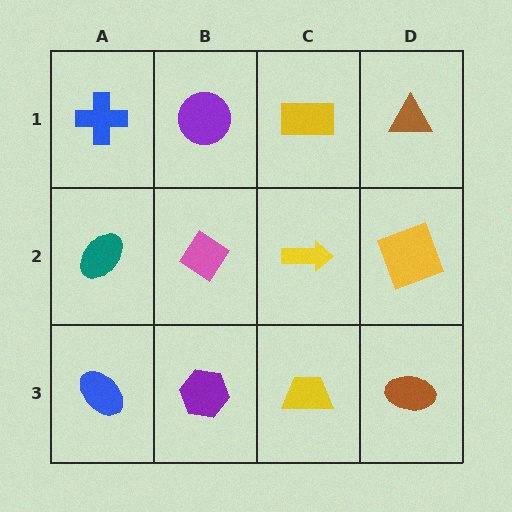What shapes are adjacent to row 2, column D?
A brown triangle (row 1, column D), a brown ellipse (row 3, column D), a yellow arrow (row 2, column C).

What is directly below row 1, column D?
A yellow square.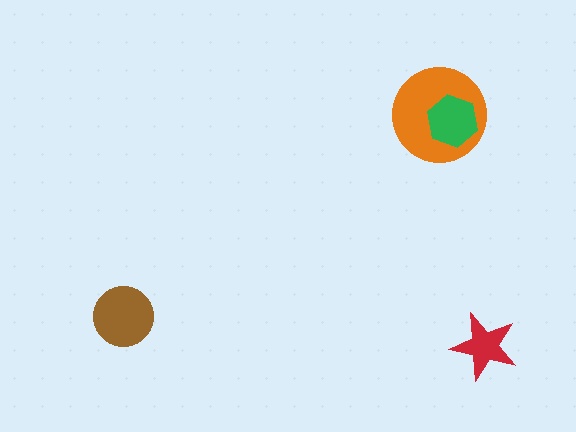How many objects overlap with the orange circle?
1 object overlaps with the orange circle.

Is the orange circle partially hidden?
Yes, it is partially covered by another shape.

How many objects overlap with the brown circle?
0 objects overlap with the brown circle.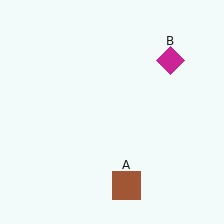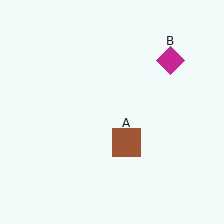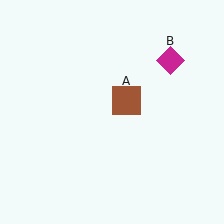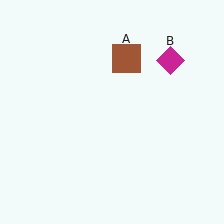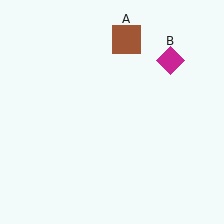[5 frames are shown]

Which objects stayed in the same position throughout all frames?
Magenta diamond (object B) remained stationary.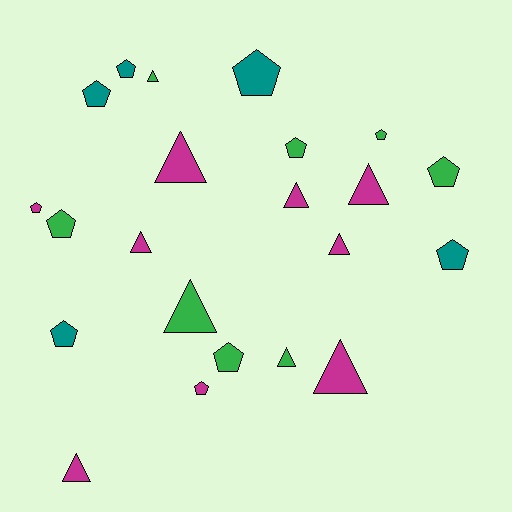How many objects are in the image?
There are 22 objects.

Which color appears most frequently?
Magenta, with 9 objects.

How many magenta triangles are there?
There are 7 magenta triangles.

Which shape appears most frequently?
Pentagon, with 12 objects.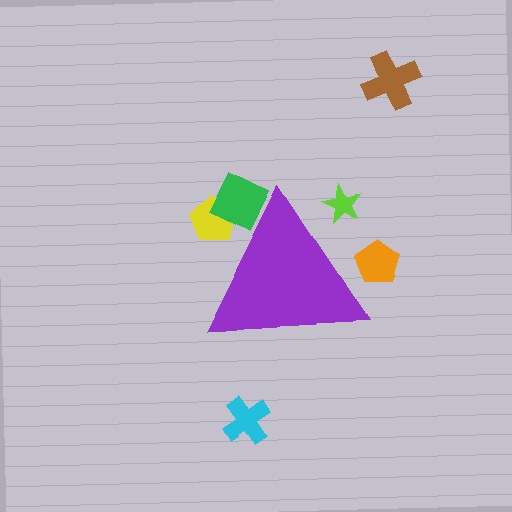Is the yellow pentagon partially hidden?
Yes, the yellow pentagon is partially hidden behind the purple triangle.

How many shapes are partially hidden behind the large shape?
4 shapes are partially hidden.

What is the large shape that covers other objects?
A purple triangle.